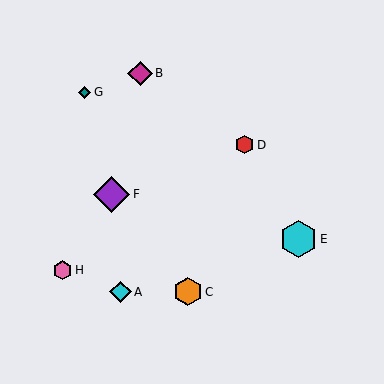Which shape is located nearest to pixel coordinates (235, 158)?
The red hexagon (labeled D) at (245, 145) is nearest to that location.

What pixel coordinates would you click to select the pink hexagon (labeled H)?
Click at (63, 270) to select the pink hexagon H.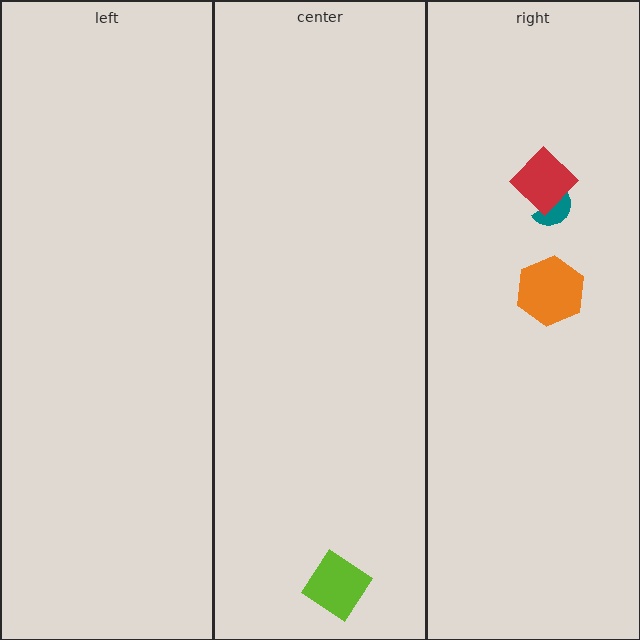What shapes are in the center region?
The lime diamond.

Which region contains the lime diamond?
The center region.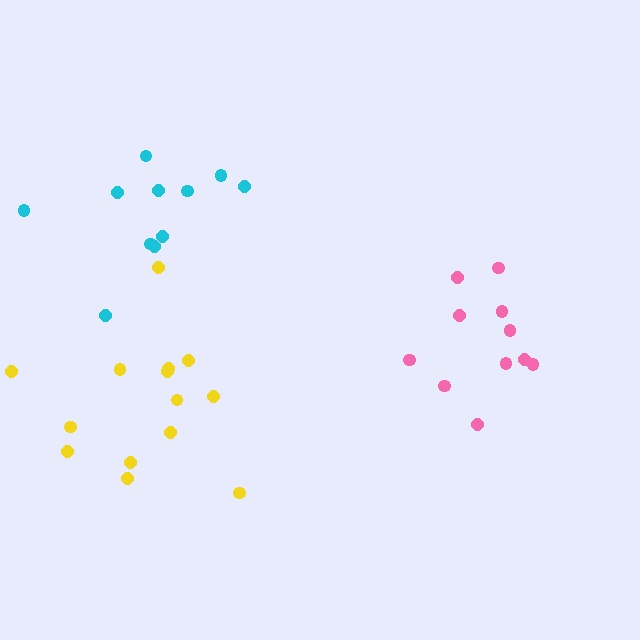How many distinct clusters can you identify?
There are 3 distinct clusters.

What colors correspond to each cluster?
The clusters are colored: pink, yellow, cyan.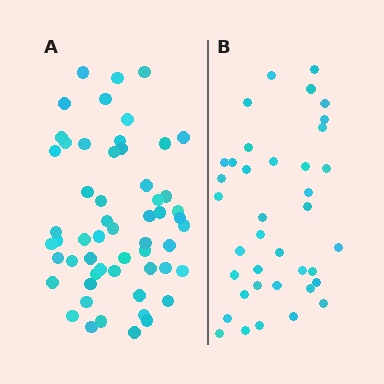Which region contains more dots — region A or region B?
Region A (the left region) has more dots.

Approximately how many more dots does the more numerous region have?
Region A has approximately 20 more dots than region B.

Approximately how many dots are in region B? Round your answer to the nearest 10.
About 40 dots. (The exact count is 38, which rounds to 40.)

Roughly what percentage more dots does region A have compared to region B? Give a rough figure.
About 45% more.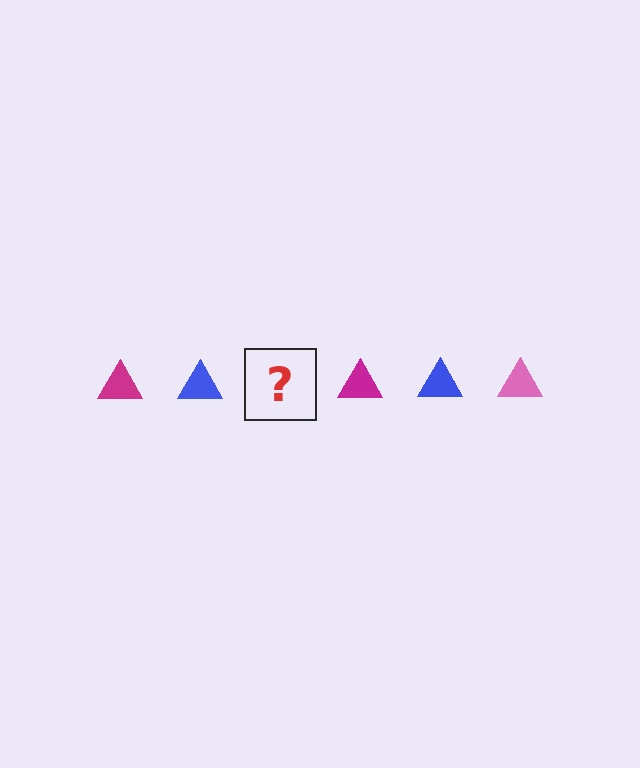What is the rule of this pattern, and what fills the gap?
The rule is that the pattern cycles through magenta, blue, pink triangles. The gap should be filled with a pink triangle.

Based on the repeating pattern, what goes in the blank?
The blank should be a pink triangle.